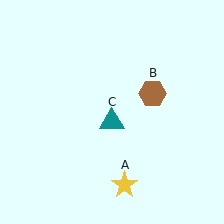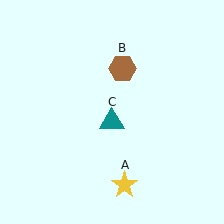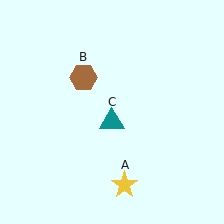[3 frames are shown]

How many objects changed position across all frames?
1 object changed position: brown hexagon (object B).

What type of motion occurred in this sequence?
The brown hexagon (object B) rotated counterclockwise around the center of the scene.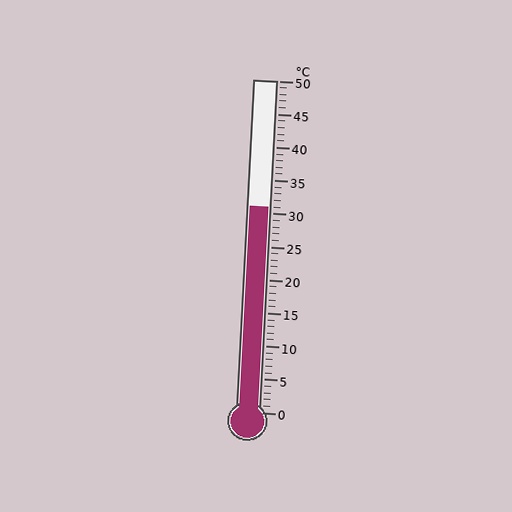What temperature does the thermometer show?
The thermometer shows approximately 31°C.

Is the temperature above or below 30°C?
The temperature is above 30°C.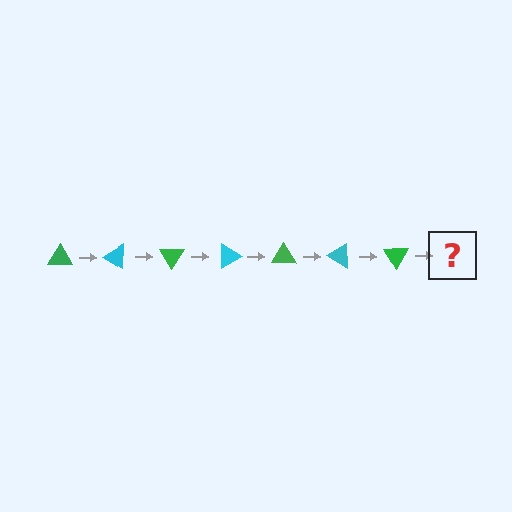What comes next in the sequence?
The next element should be a cyan triangle, rotated 210 degrees from the start.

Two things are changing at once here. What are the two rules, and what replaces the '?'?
The two rules are that it rotates 30 degrees each step and the color cycles through green and cyan. The '?' should be a cyan triangle, rotated 210 degrees from the start.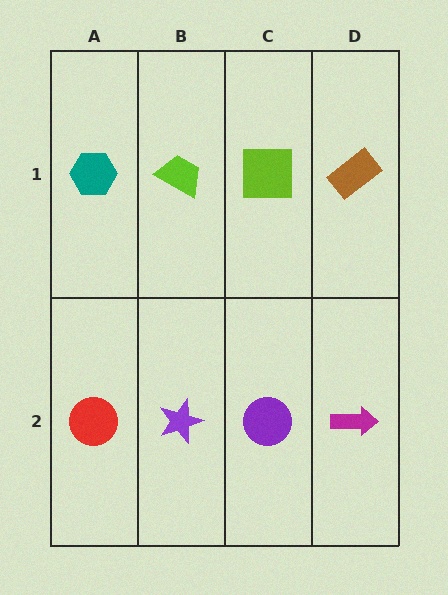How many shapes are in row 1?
4 shapes.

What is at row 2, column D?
A magenta arrow.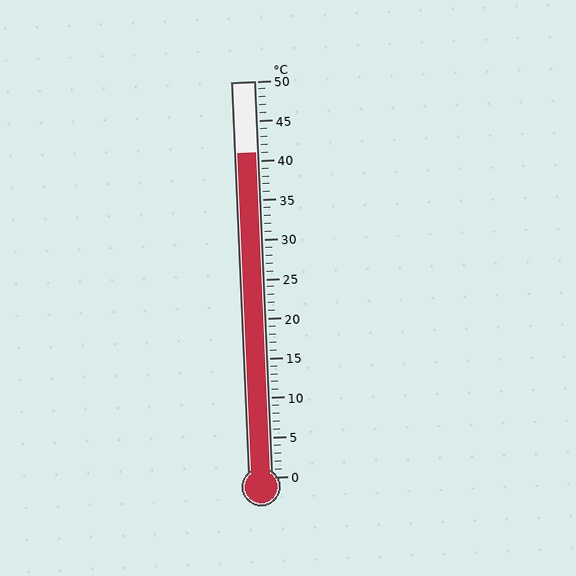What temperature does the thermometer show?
The thermometer shows approximately 41°C.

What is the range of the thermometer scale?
The thermometer scale ranges from 0°C to 50°C.